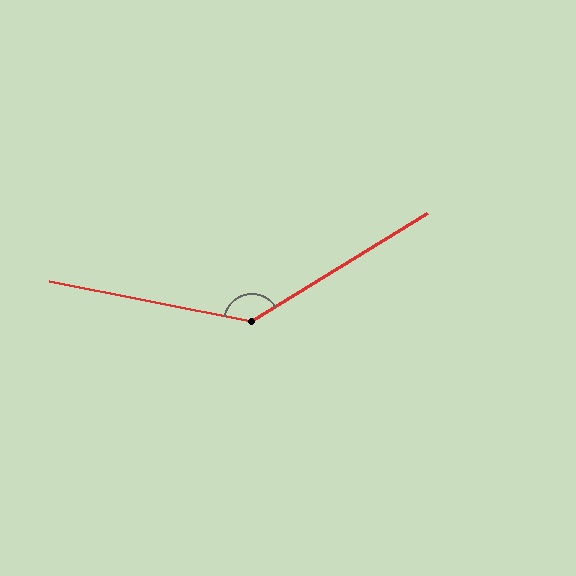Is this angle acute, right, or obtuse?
It is obtuse.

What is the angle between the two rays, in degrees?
Approximately 137 degrees.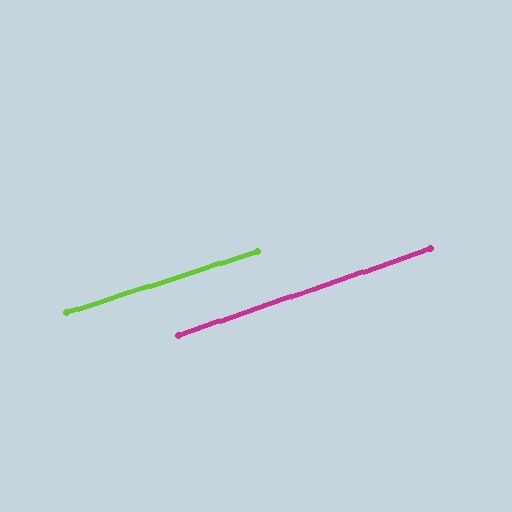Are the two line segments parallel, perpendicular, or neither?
Parallel — their directions differ by only 1.2°.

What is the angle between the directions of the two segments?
Approximately 1 degree.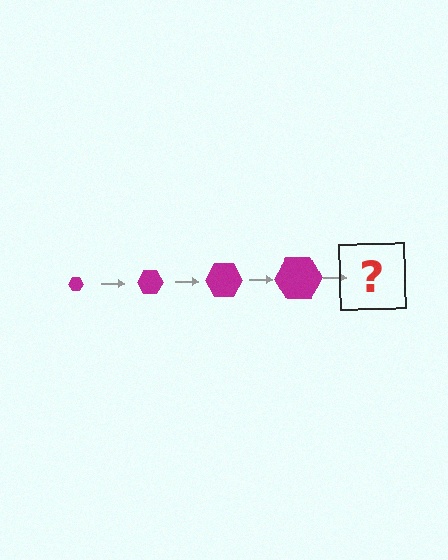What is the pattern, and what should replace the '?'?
The pattern is that the hexagon gets progressively larger each step. The '?' should be a magenta hexagon, larger than the previous one.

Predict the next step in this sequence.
The next step is a magenta hexagon, larger than the previous one.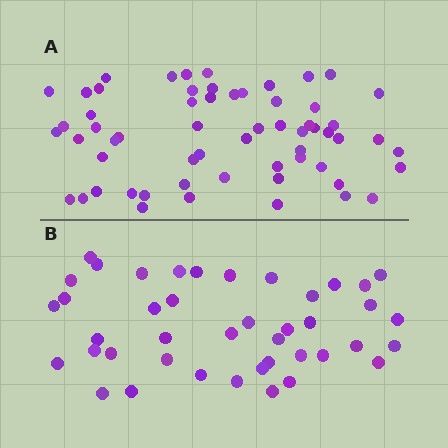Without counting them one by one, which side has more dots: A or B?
Region A (the top region) has more dots.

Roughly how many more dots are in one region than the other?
Region A has approximately 20 more dots than region B.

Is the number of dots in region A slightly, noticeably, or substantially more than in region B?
Region A has noticeably more, but not dramatically so. The ratio is roughly 1.4 to 1.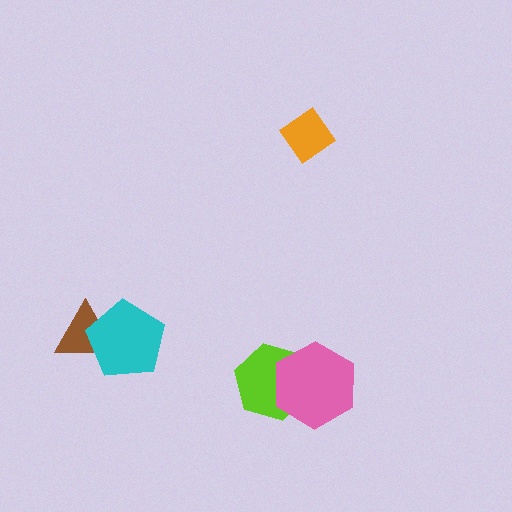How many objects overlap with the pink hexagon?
1 object overlaps with the pink hexagon.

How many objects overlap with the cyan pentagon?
1 object overlaps with the cyan pentagon.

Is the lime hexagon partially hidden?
Yes, it is partially covered by another shape.